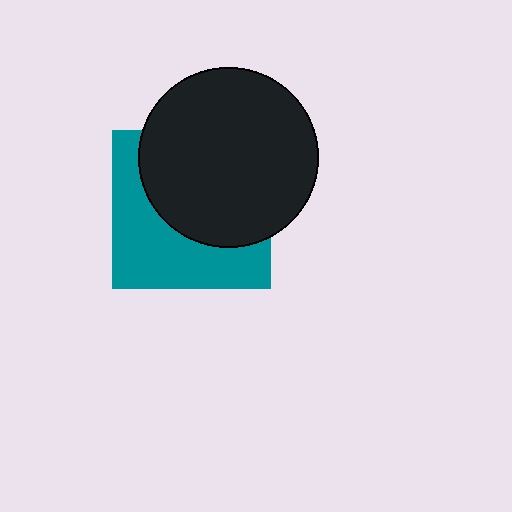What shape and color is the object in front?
The object in front is a black circle.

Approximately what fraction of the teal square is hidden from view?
Roughly 54% of the teal square is hidden behind the black circle.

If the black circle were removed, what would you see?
You would see the complete teal square.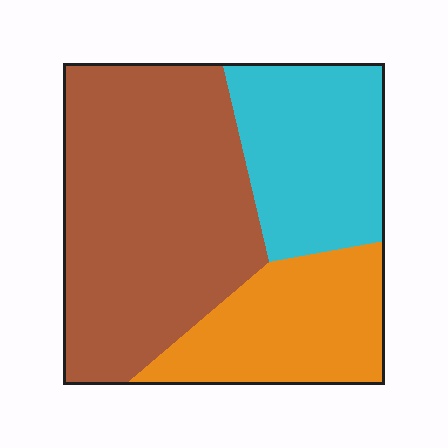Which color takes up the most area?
Brown, at roughly 50%.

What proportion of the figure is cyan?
Cyan covers 26% of the figure.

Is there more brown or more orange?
Brown.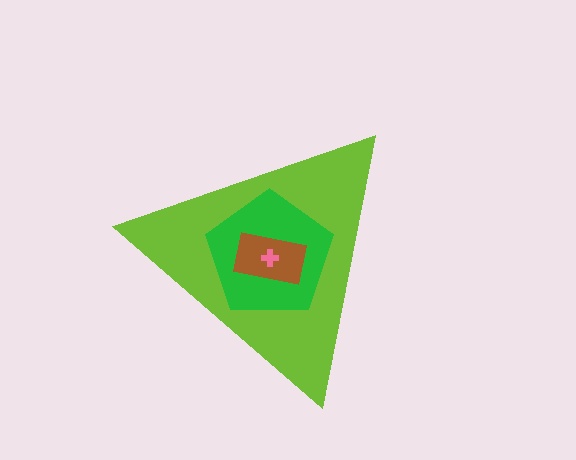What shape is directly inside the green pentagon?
The brown rectangle.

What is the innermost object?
The pink cross.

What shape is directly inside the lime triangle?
The green pentagon.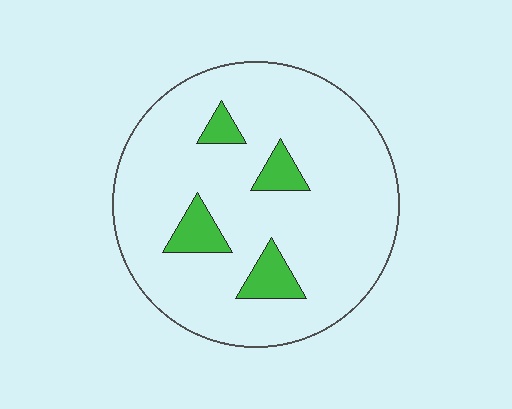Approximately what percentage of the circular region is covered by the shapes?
Approximately 10%.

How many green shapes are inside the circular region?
4.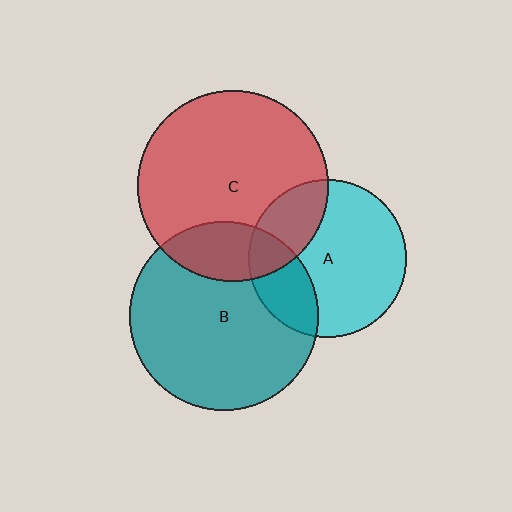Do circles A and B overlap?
Yes.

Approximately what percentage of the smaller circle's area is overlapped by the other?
Approximately 25%.